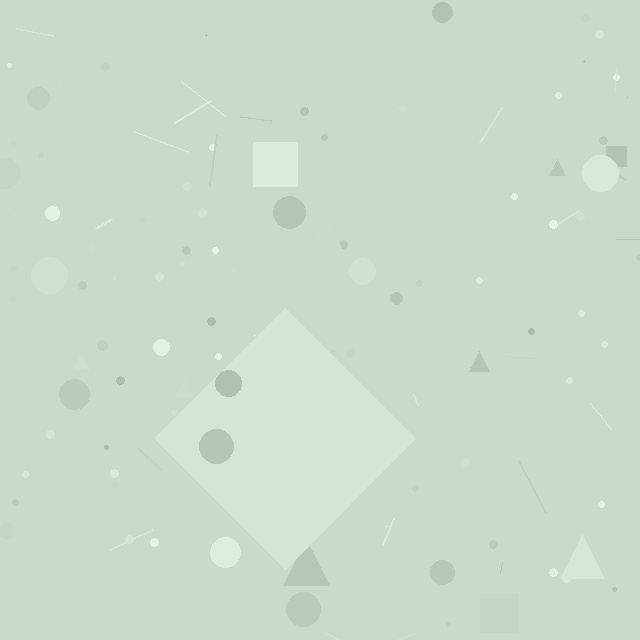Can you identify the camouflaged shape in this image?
The camouflaged shape is a diamond.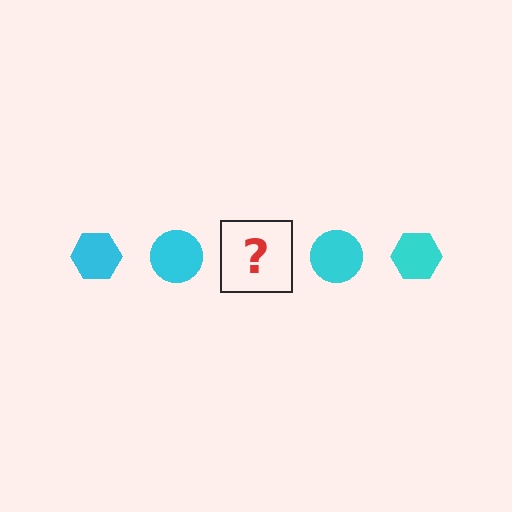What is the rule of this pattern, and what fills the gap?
The rule is that the pattern cycles through hexagon, circle shapes in cyan. The gap should be filled with a cyan hexagon.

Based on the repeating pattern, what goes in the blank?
The blank should be a cyan hexagon.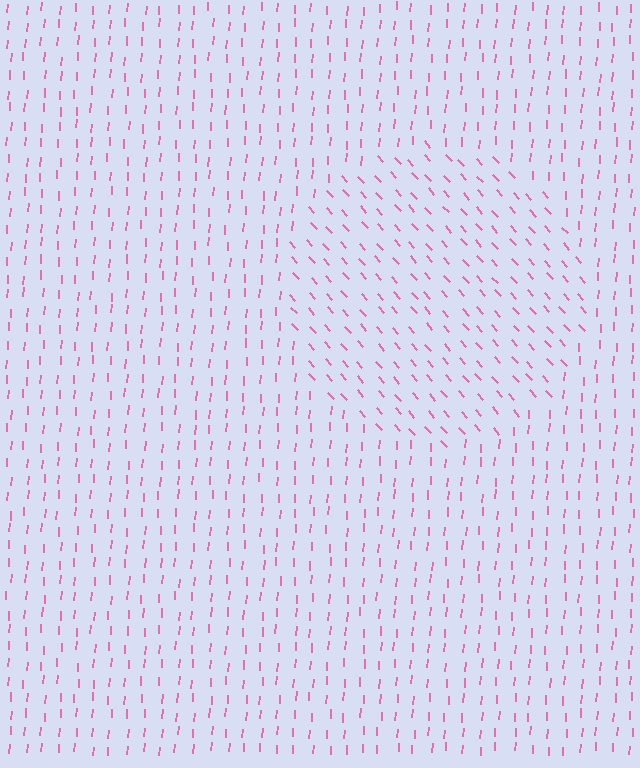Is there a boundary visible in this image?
Yes, there is a texture boundary formed by a change in line orientation.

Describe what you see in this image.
The image is filled with small pink line segments. A circle region in the image has lines oriented differently from the surrounding lines, creating a visible texture boundary.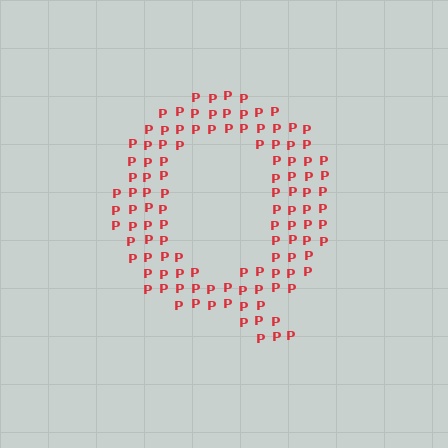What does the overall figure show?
The overall figure shows the letter Q.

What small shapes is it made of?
It is made of small letter P's.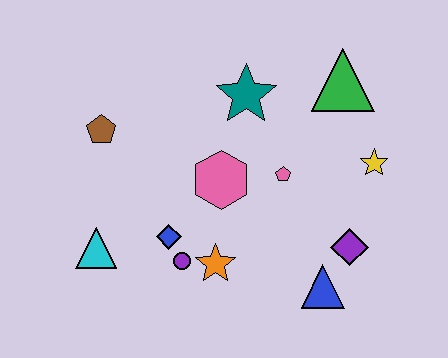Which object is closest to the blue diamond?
The purple circle is closest to the blue diamond.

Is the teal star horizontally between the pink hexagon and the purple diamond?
Yes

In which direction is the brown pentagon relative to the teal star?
The brown pentagon is to the left of the teal star.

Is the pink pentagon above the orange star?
Yes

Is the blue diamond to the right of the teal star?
No